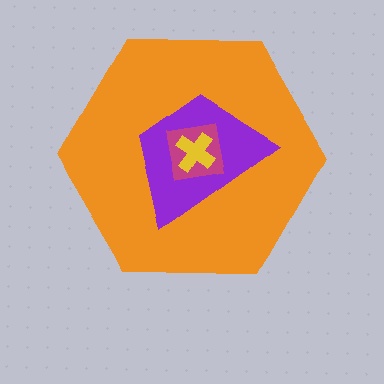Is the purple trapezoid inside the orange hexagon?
Yes.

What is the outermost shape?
The orange hexagon.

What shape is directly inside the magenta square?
The yellow cross.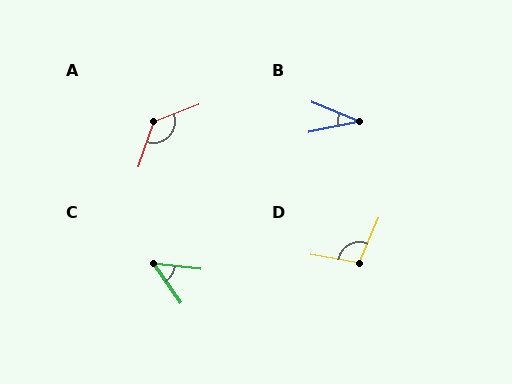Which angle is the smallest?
B, at approximately 34 degrees.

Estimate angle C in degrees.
Approximately 48 degrees.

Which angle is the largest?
A, at approximately 130 degrees.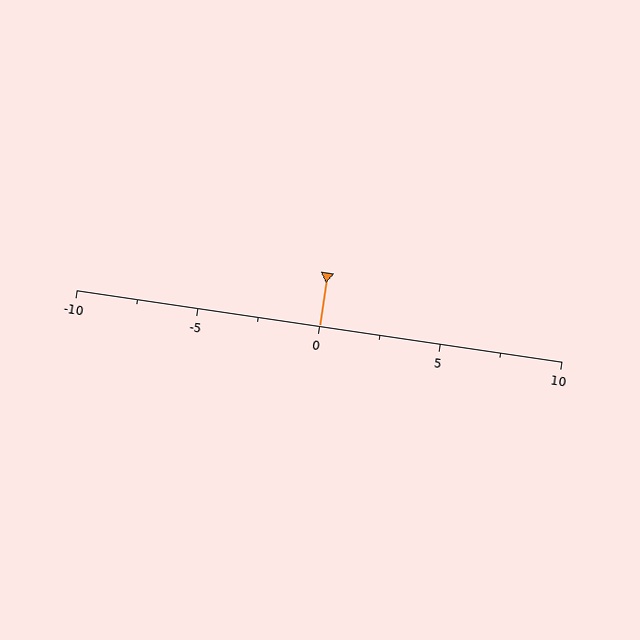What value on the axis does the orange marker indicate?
The marker indicates approximately 0.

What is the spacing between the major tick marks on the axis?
The major ticks are spaced 5 apart.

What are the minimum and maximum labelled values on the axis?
The axis runs from -10 to 10.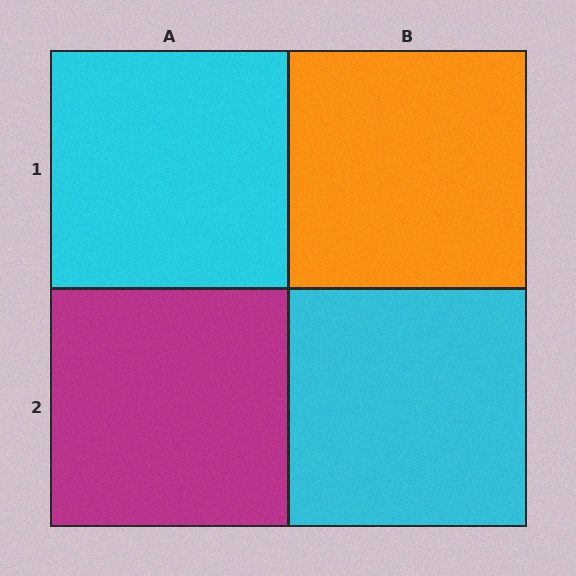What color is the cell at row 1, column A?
Cyan.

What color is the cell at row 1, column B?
Orange.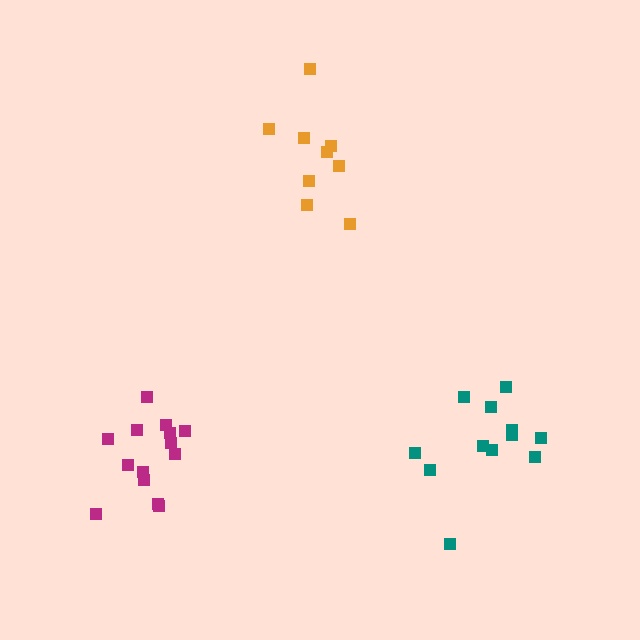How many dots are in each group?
Group 1: 9 dots, Group 2: 12 dots, Group 3: 14 dots (35 total).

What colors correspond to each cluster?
The clusters are colored: orange, teal, magenta.